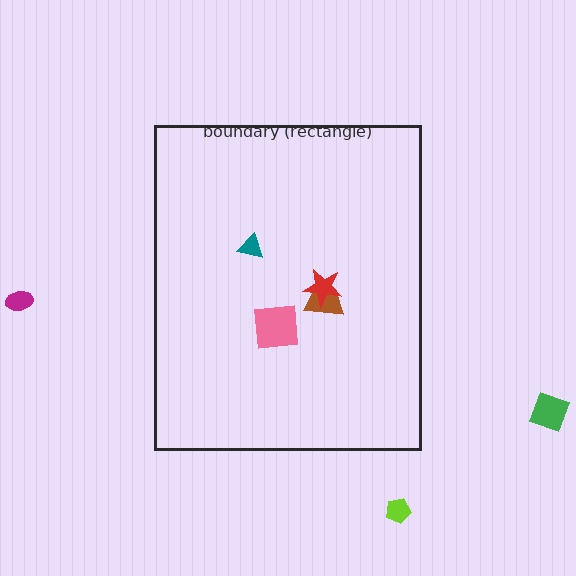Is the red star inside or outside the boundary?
Inside.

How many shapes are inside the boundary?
4 inside, 3 outside.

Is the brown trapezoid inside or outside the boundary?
Inside.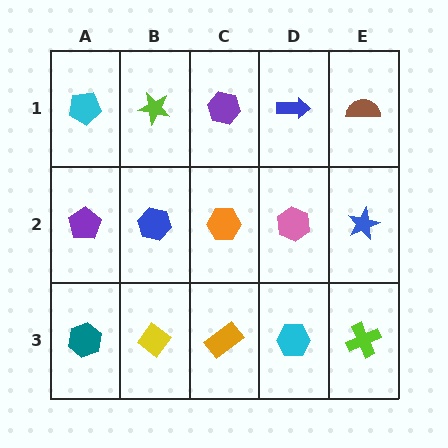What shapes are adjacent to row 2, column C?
A purple hexagon (row 1, column C), an orange rectangle (row 3, column C), a blue hexagon (row 2, column B), a pink hexagon (row 2, column D).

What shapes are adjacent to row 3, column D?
A pink hexagon (row 2, column D), an orange rectangle (row 3, column C), a lime cross (row 3, column E).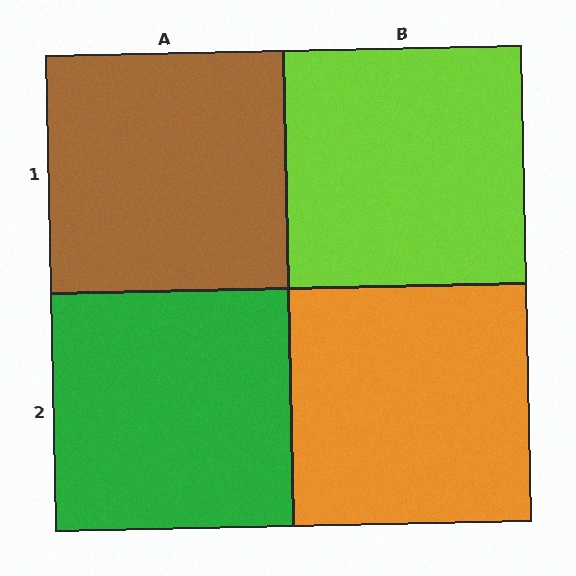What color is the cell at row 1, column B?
Lime.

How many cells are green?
1 cell is green.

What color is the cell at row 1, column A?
Brown.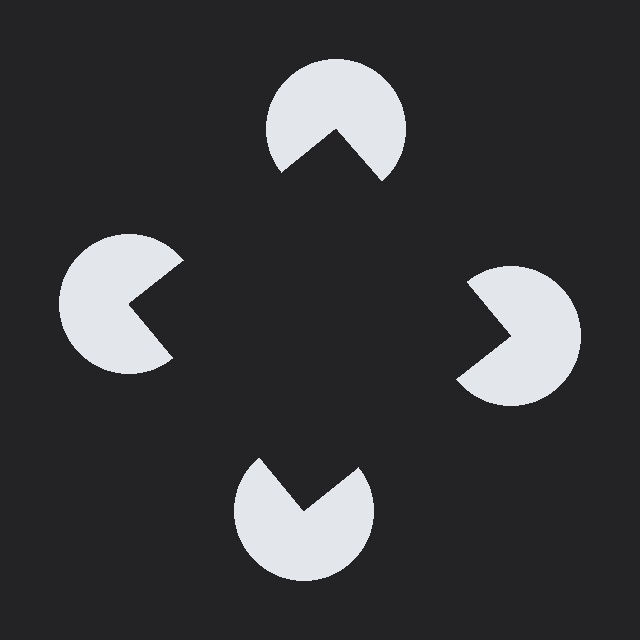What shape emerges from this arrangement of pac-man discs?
An illusory square — its edges are inferred from the aligned wedge cuts in the pac-man discs, not physically drawn.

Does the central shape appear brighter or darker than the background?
It typically appears slightly darker than the background, even though no actual brightness change is drawn.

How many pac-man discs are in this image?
There are 4 — one at each vertex of the illusory square.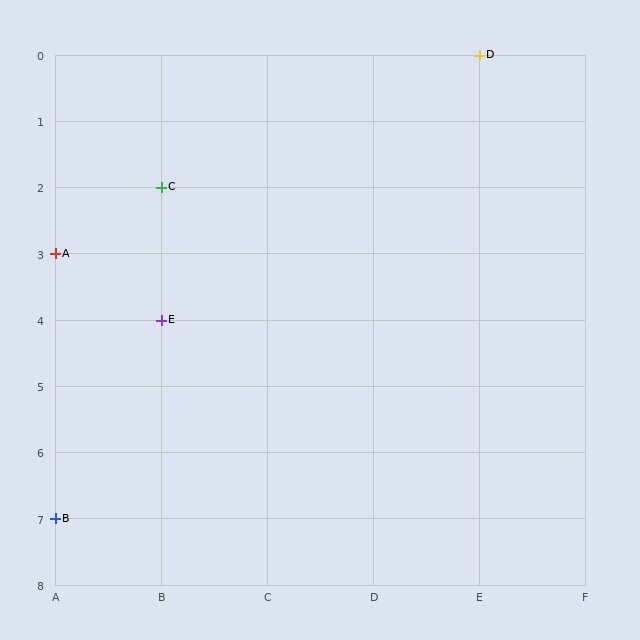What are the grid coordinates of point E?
Point E is at grid coordinates (B, 4).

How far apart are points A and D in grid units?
Points A and D are 4 columns and 3 rows apart (about 5.0 grid units diagonally).